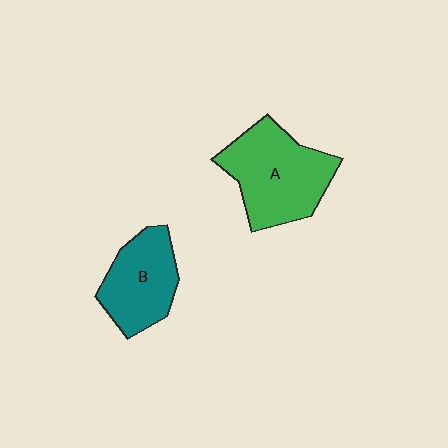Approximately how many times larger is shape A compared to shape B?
Approximately 1.4 times.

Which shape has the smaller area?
Shape B (teal).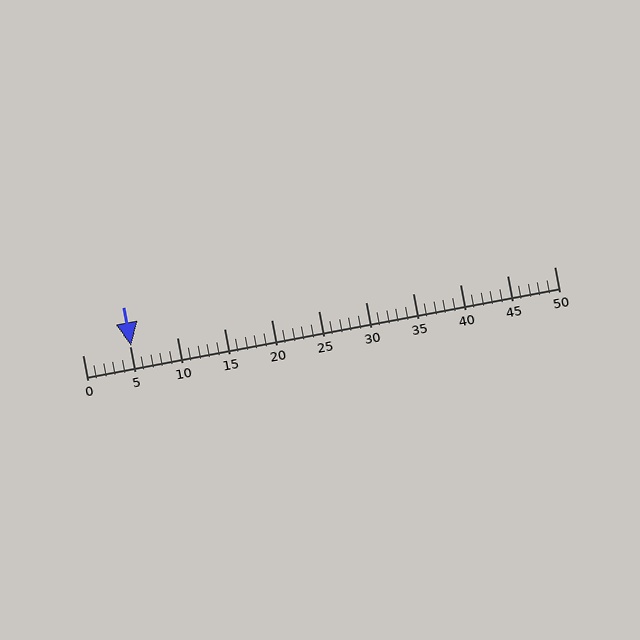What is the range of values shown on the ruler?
The ruler shows values from 0 to 50.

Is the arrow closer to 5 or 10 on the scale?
The arrow is closer to 5.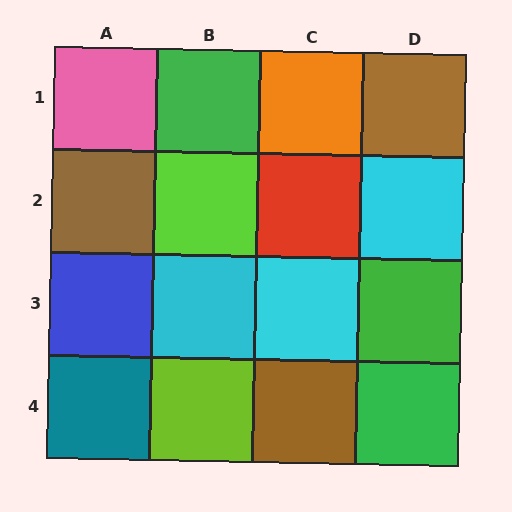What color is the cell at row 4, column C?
Brown.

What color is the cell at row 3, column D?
Green.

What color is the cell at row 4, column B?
Lime.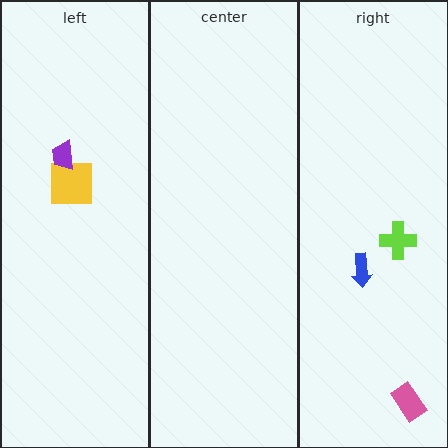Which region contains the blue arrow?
The right region.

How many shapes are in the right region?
3.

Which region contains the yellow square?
The left region.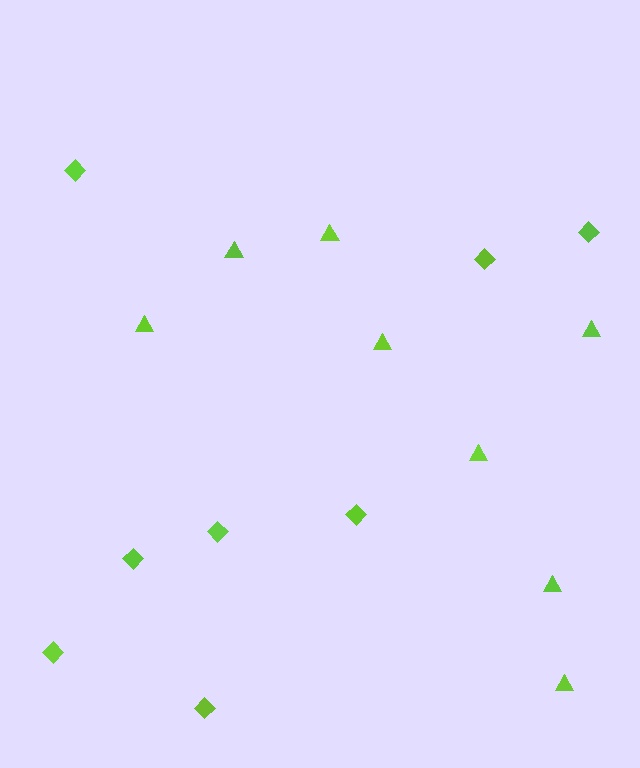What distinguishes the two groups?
There are 2 groups: one group of triangles (8) and one group of diamonds (8).